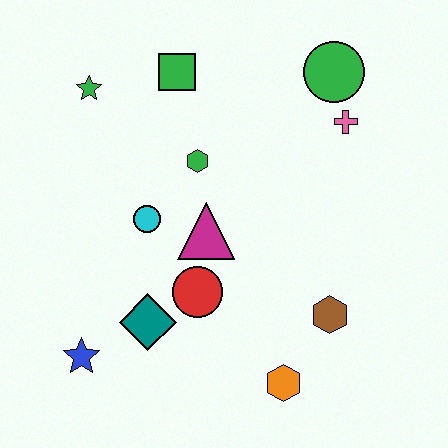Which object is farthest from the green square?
The orange hexagon is farthest from the green square.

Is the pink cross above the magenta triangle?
Yes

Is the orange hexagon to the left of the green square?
No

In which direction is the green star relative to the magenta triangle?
The green star is above the magenta triangle.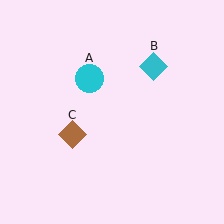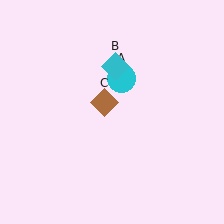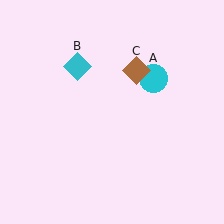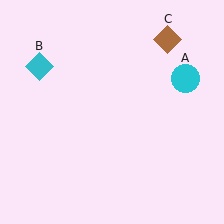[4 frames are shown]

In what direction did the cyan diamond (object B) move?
The cyan diamond (object B) moved left.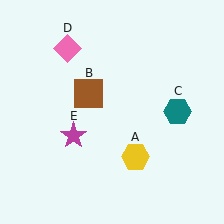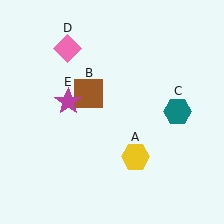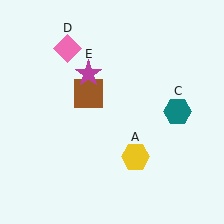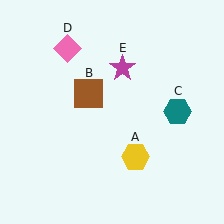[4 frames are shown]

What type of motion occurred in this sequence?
The magenta star (object E) rotated clockwise around the center of the scene.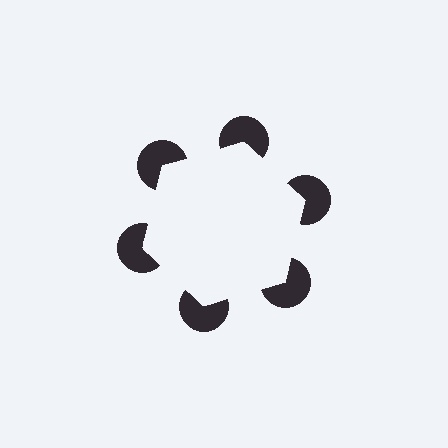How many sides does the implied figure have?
6 sides.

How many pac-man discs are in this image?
There are 6 — one at each vertex of the illusory hexagon.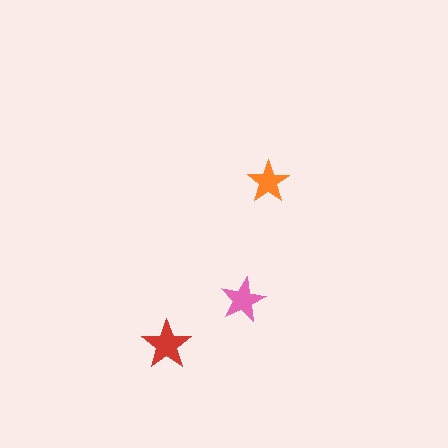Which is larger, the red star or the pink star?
The red one.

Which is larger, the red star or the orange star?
The red one.